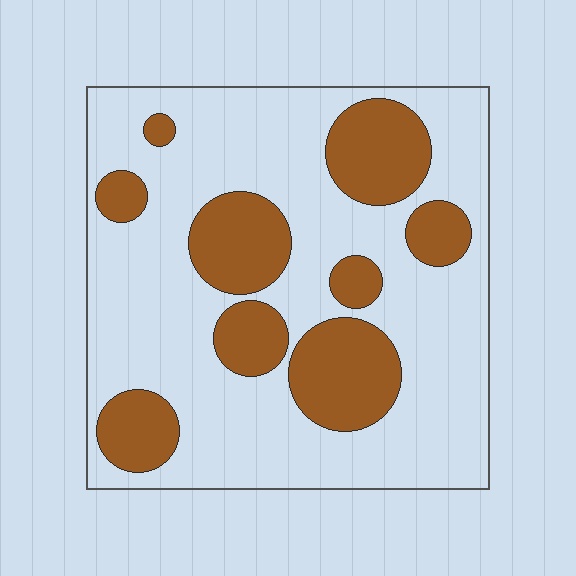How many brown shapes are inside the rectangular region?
9.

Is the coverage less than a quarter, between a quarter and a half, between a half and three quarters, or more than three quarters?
Between a quarter and a half.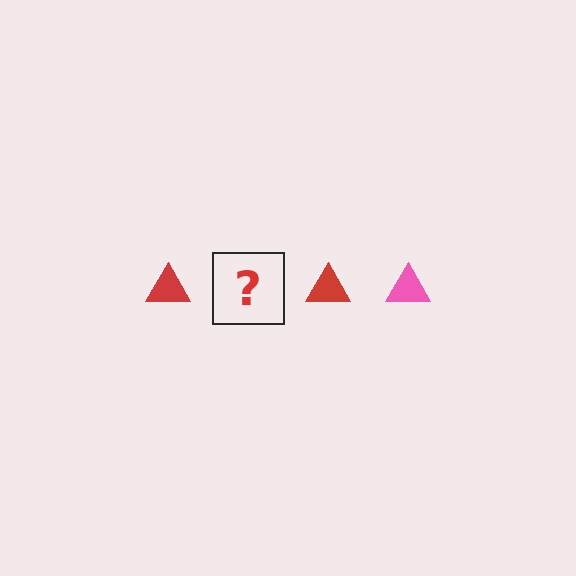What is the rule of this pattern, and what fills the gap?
The rule is that the pattern cycles through red, pink triangles. The gap should be filled with a pink triangle.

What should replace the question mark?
The question mark should be replaced with a pink triangle.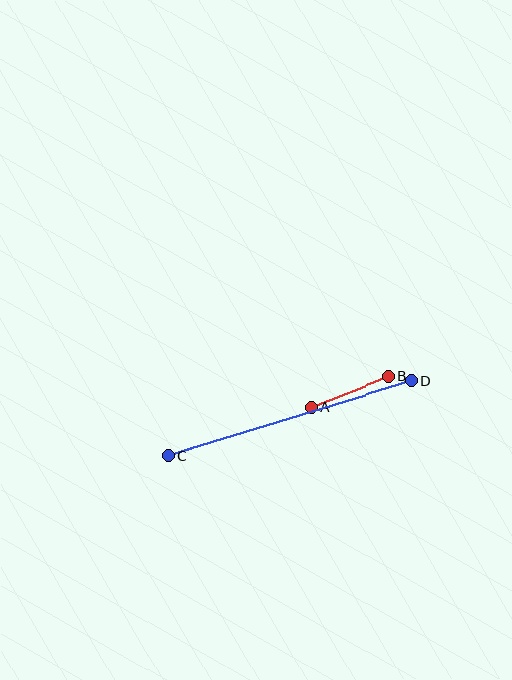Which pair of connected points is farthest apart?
Points C and D are farthest apart.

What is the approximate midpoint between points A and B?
The midpoint is at approximately (350, 392) pixels.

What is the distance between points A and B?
The distance is approximately 83 pixels.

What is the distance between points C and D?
The distance is approximately 255 pixels.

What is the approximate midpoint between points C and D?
The midpoint is at approximately (289, 419) pixels.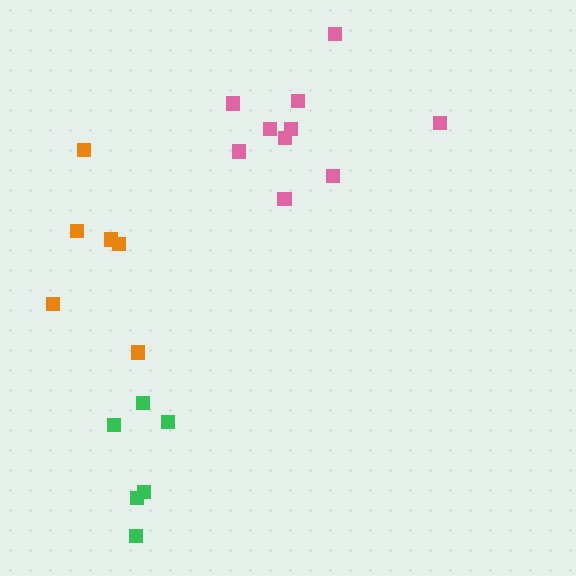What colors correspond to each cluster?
The clusters are colored: orange, pink, green.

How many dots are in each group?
Group 1: 6 dots, Group 2: 10 dots, Group 3: 6 dots (22 total).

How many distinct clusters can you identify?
There are 3 distinct clusters.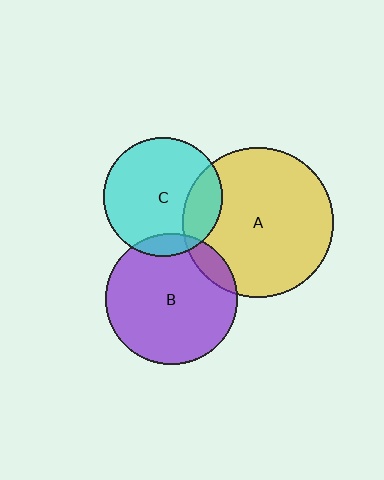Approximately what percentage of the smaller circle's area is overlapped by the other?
Approximately 10%.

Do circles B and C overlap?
Yes.